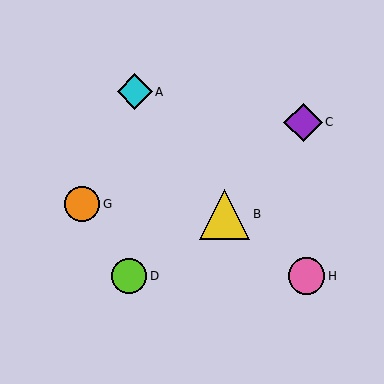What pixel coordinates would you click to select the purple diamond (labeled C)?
Click at (303, 122) to select the purple diamond C.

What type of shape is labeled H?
Shape H is a pink circle.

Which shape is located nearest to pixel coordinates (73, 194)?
The orange circle (labeled G) at (82, 204) is nearest to that location.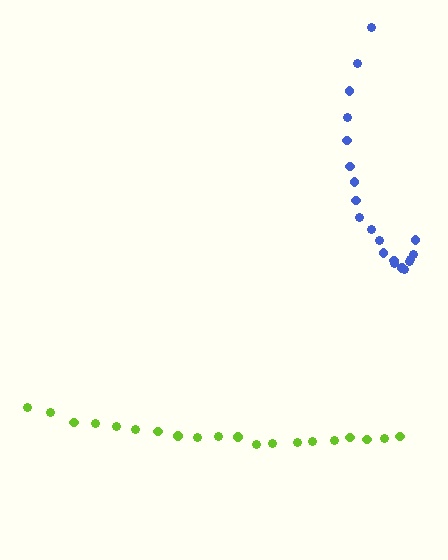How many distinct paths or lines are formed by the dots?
There are 2 distinct paths.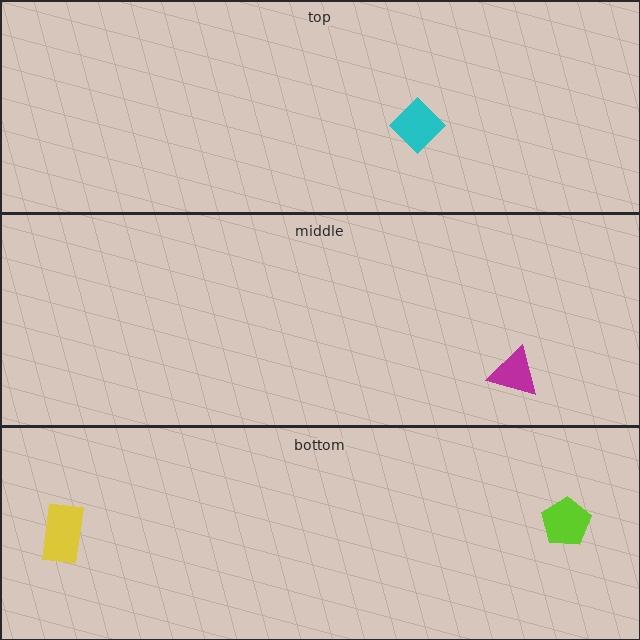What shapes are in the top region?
The cyan diamond.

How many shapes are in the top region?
1.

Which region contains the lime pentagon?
The bottom region.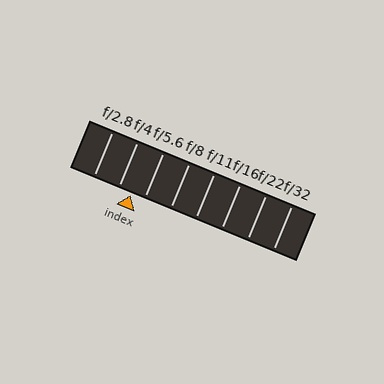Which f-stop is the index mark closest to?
The index mark is closest to f/5.6.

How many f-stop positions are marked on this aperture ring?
There are 8 f-stop positions marked.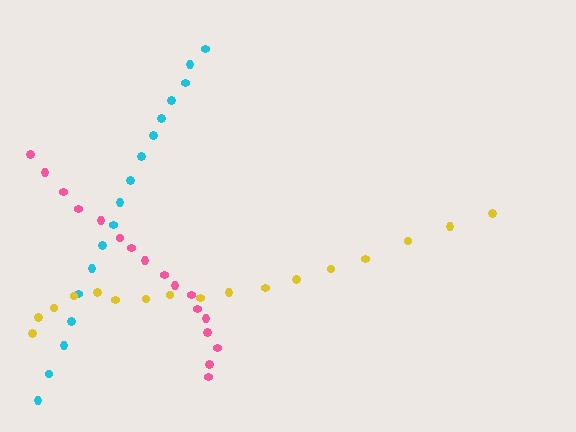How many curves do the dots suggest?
There are 3 distinct paths.